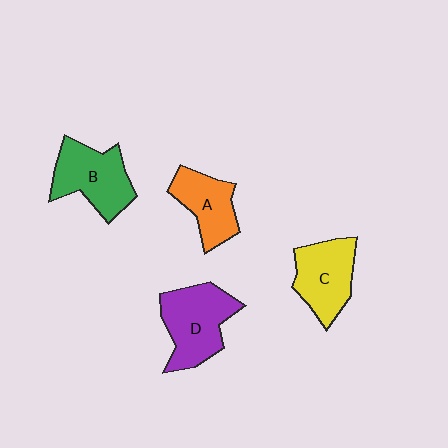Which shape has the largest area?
Shape D (purple).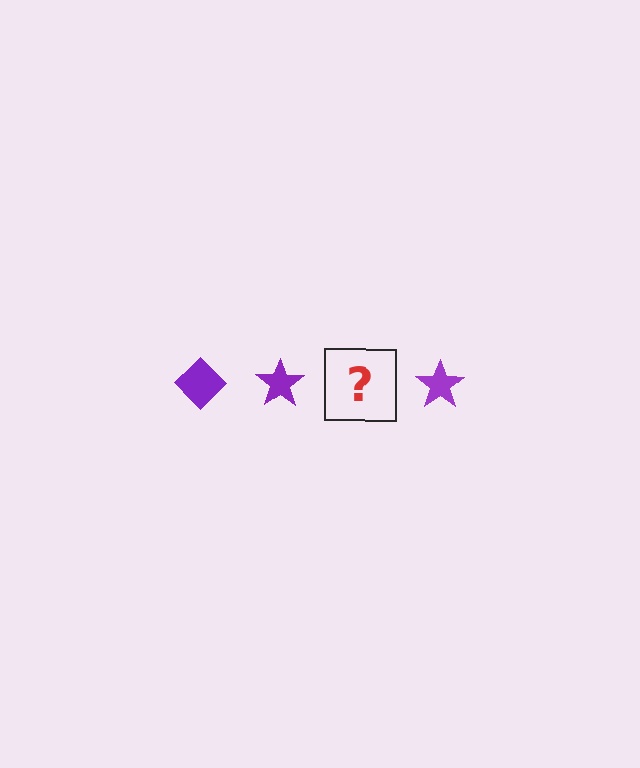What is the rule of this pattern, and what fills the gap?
The rule is that the pattern cycles through diamond, star shapes in purple. The gap should be filled with a purple diamond.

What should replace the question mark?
The question mark should be replaced with a purple diamond.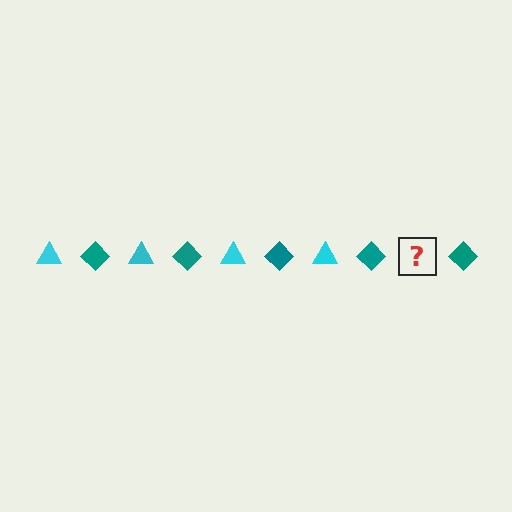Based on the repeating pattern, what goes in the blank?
The blank should be a cyan triangle.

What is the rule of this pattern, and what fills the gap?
The rule is that the pattern alternates between cyan triangle and teal diamond. The gap should be filled with a cyan triangle.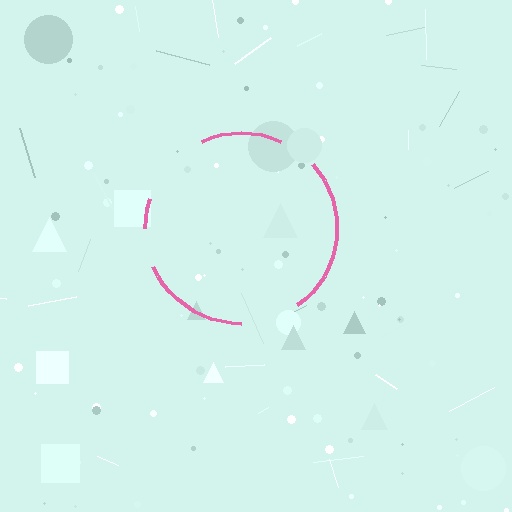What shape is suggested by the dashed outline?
The dashed outline suggests a circle.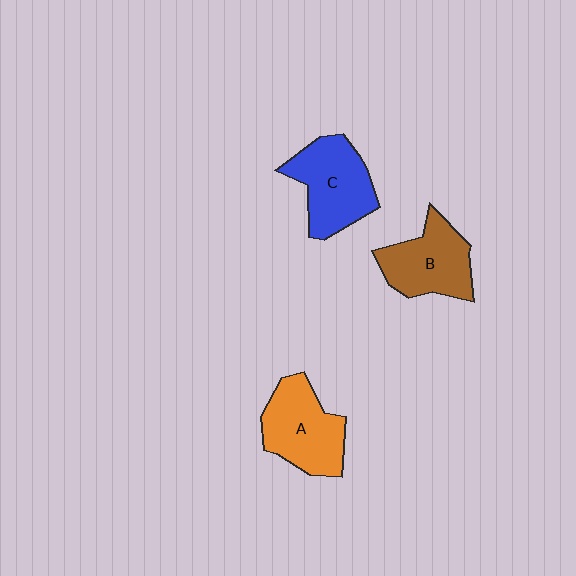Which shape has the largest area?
Shape C (blue).